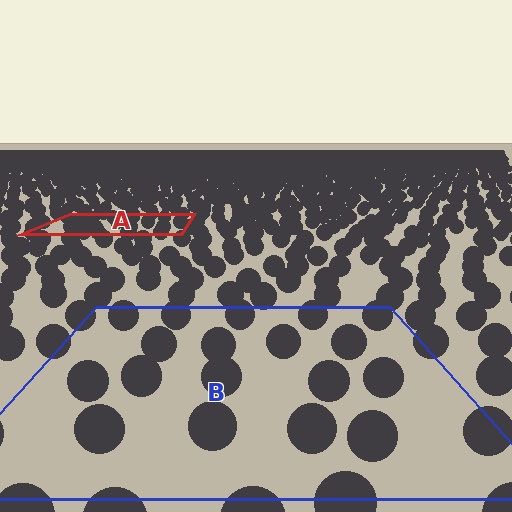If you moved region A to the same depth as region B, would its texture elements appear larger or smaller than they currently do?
They would appear larger. At a closer depth, the same texture elements are projected at a bigger on-screen size.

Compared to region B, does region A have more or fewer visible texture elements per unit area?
Region A has more texture elements per unit area — they are packed more densely because it is farther away.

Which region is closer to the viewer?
Region B is closer. The texture elements there are larger and more spread out.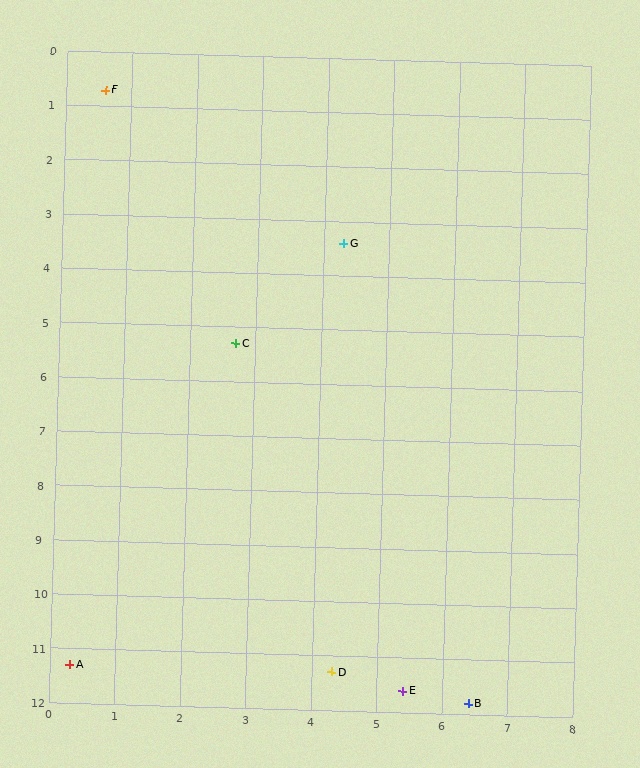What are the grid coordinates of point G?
Point G is at approximately (4.3, 3.4).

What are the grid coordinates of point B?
Point B is at approximately (6.4, 11.8).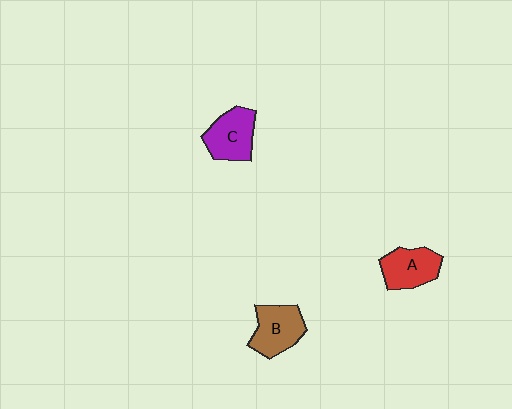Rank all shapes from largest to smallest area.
From largest to smallest: B (brown), C (purple), A (red).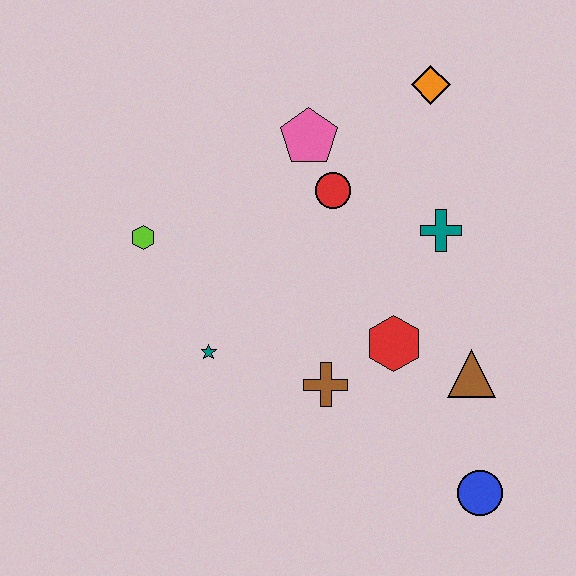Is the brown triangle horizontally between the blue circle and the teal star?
Yes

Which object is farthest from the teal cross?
The lime hexagon is farthest from the teal cross.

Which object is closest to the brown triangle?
The red hexagon is closest to the brown triangle.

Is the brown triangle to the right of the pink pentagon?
Yes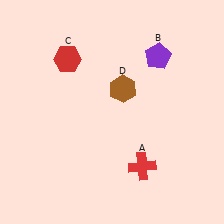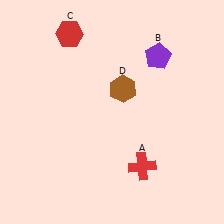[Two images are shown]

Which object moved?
The red hexagon (C) moved up.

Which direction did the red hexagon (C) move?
The red hexagon (C) moved up.